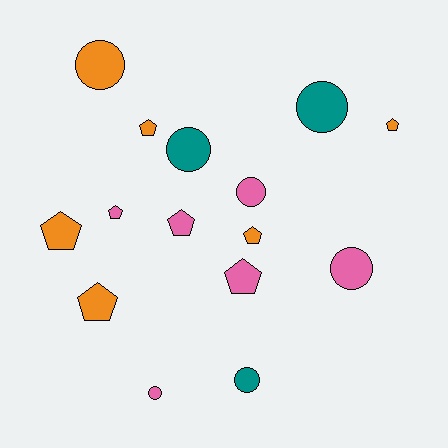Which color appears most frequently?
Orange, with 6 objects.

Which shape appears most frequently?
Pentagon, with 8 objects.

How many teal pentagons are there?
There are no teal pentagons.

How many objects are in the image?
There are 15 objects.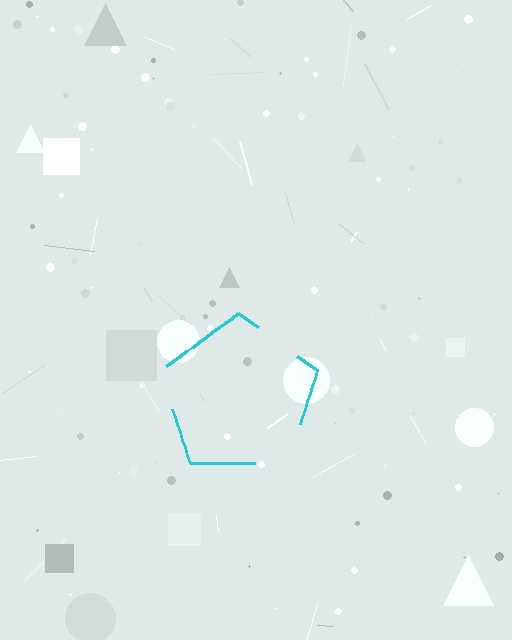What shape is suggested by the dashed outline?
The dashed outline suggests a pentagon.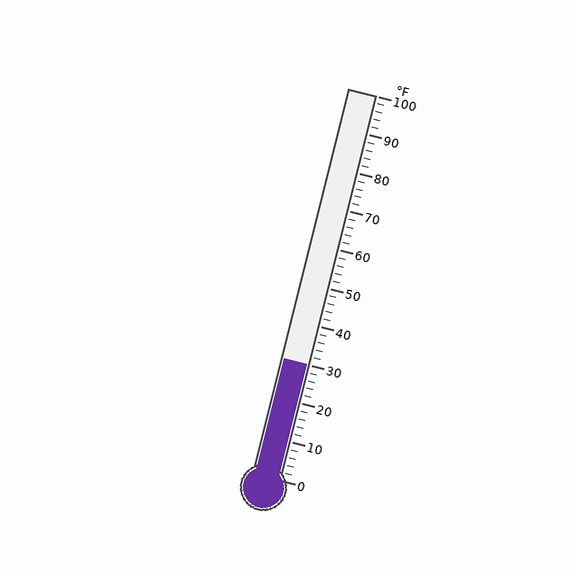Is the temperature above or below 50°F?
The temperature is below 50°F.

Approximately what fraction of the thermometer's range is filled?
The thermometer is filled to approximately 30% of its range.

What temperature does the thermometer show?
The thermometer shows approximately 30°F.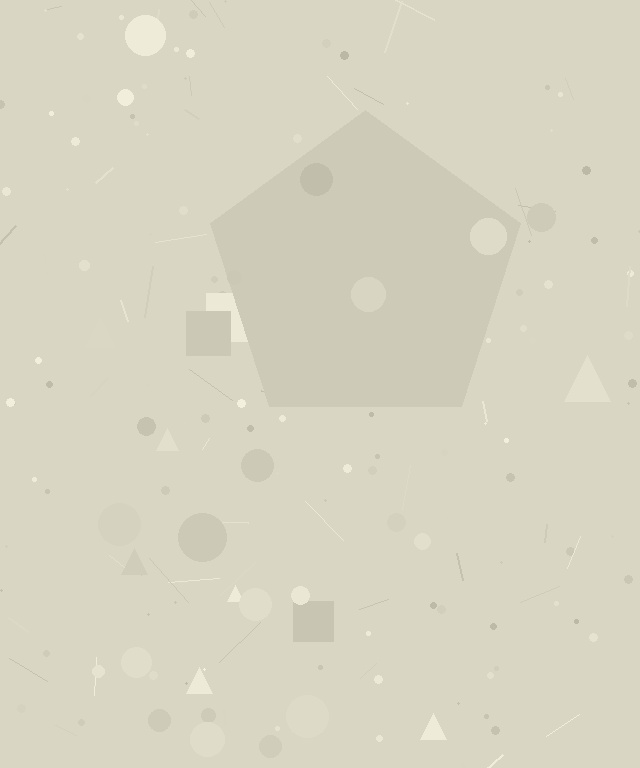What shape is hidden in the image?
A pentagon is hidden in the image.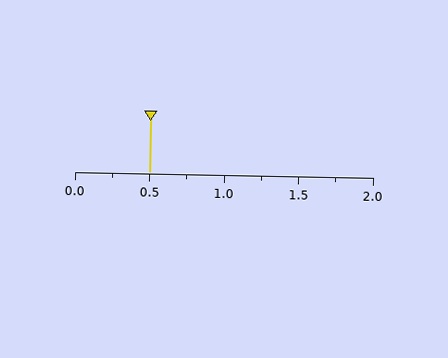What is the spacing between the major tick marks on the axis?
The major ticks are spaced 0.5 apart.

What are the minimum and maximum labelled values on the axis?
The axis runs from 0.0 to 2.0.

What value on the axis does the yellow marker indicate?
The marker indicates approximately 0.5.